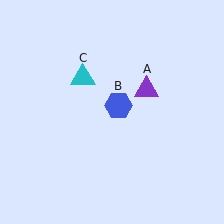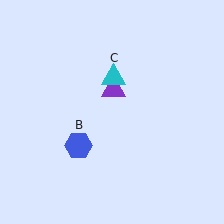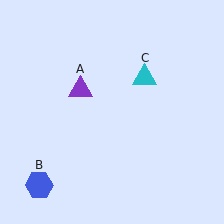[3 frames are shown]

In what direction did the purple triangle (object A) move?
The purple triangle (object A) moved left.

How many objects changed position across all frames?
3 objects changed position: purple triangle (object A), blue hexagon (object B), cyan triangle (object C).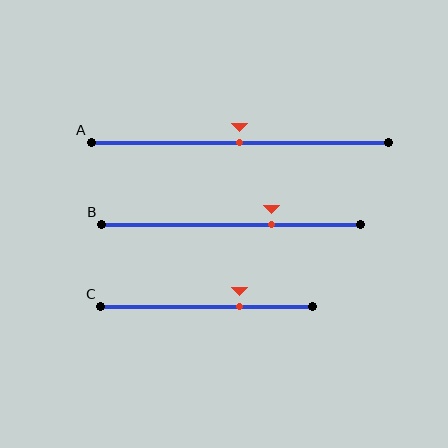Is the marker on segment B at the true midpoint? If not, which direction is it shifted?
No, the marker on segment B is shifted to the right by about 16% of the segment length.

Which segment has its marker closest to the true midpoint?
Segment A has its marker closest to the true midpoint.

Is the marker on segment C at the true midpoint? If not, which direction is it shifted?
No, the marker on segment C is shifted to the right by about 15% of the segment length.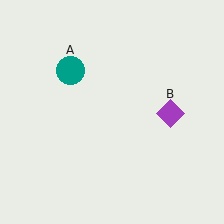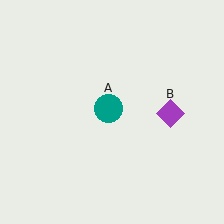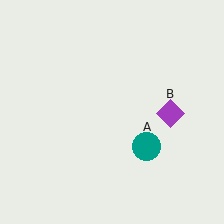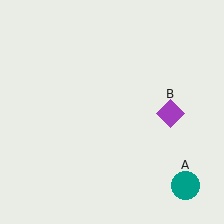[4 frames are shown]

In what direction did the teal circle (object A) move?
The teal circle (object A) moved down and to the right.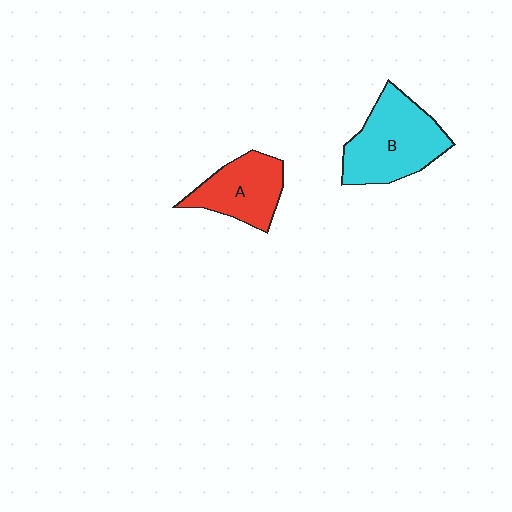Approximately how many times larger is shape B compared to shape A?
Approximately 1.4 times.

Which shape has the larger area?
Shape B (cyan).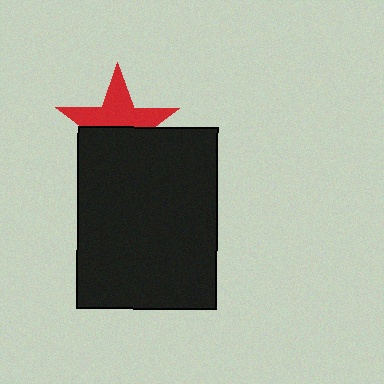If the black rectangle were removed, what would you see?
You would see the complete red star.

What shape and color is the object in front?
The object in front is a black rectangle.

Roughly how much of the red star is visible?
About half of it is visible (roughly 53%).